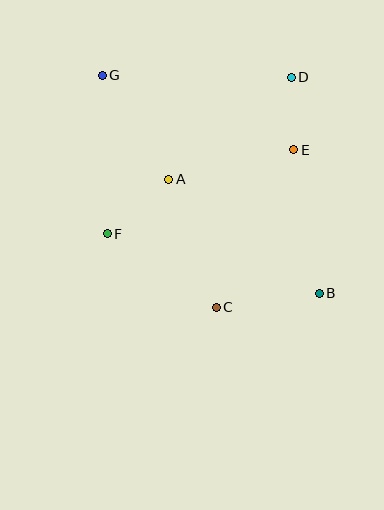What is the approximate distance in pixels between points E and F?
The distance between E and F is approximately 205 pixels.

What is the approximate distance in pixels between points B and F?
The distance between B and F is approximately 221 pixels.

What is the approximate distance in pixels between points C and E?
The distance between C and E is approximately 176 pixels.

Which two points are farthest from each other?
Points B and G are farthest from each other.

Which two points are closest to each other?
Points D and E are closest to each other.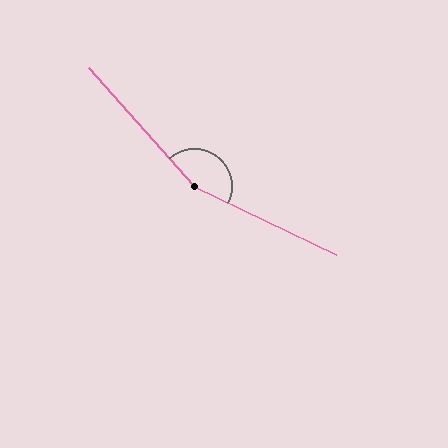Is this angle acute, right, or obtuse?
It is obtuse.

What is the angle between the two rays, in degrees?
Approximately 157 degrees.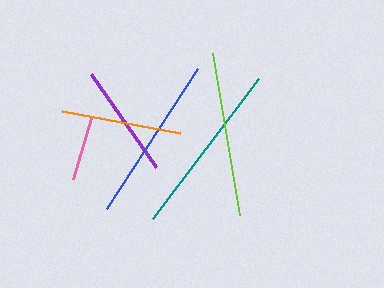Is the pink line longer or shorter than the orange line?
The orange line is longer than the pink line.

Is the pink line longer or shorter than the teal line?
The teal line is longer than the pink line.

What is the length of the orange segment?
The orange segment is approximately 120 pixels long.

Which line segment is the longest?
The teal line is the longest at approximately 176 pixels.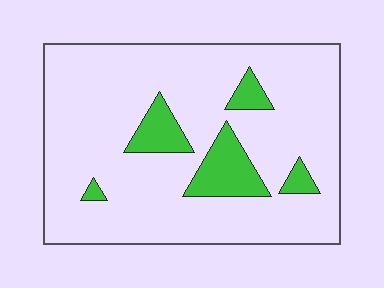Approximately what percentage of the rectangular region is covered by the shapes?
Approximately 15%.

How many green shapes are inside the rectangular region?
5.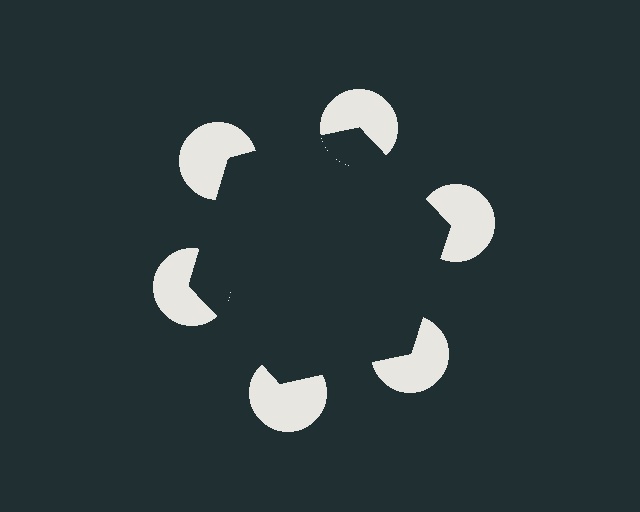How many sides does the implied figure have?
6 sides.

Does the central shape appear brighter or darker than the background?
It typically appears slightly darker than the background, even though no actual brightness change is drawn.